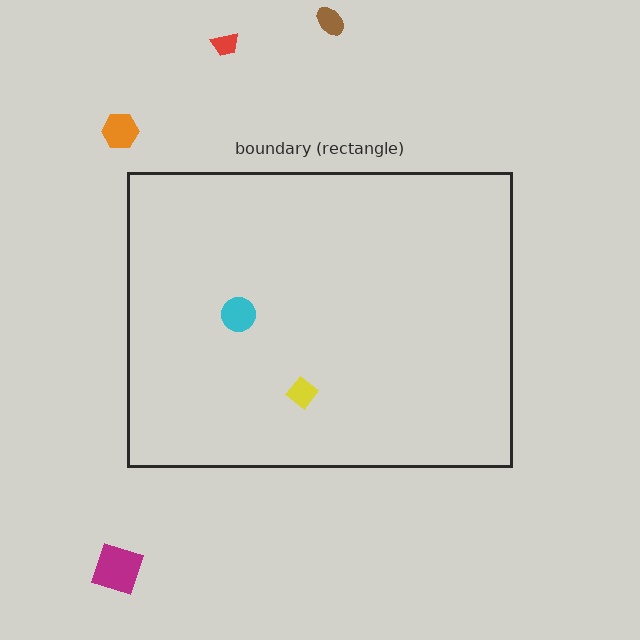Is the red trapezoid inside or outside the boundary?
Outside.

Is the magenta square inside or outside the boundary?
Outside.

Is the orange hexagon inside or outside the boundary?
Outside.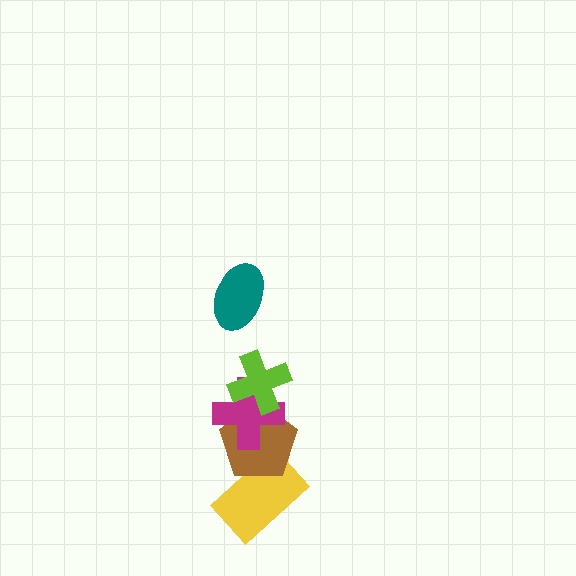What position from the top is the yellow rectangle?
The yellow rectangle is 5th from the top.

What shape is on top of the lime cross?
The teal ellipse is on top of the lime cross.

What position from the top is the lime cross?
The lime cross is 2nd from the top.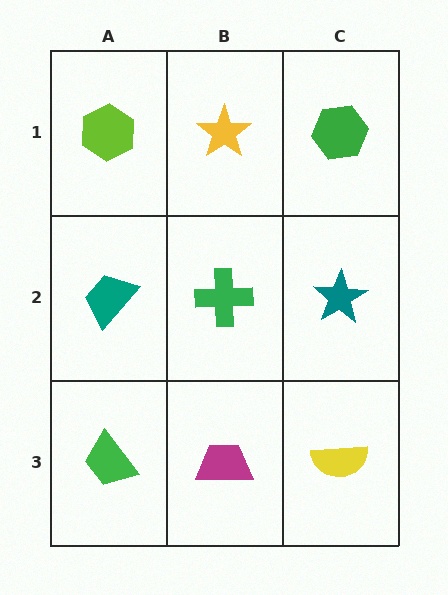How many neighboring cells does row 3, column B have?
3.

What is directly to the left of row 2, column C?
A green cross.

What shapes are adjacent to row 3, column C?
A teal star (row 2, column C), a magenta trapezoid (row 3, column B).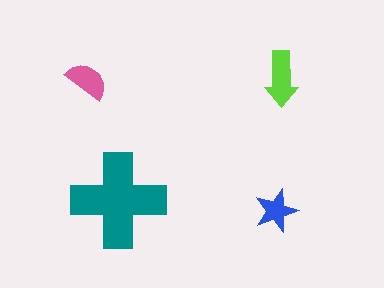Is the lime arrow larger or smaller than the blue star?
Larger.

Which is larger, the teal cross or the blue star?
The teal cross.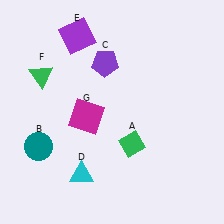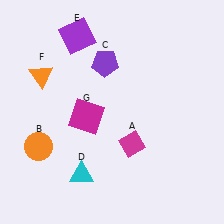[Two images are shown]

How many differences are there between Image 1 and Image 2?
There are 3 differences between the two images.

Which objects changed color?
A changed from green to magenta. B changed from teal to orange. F changed from green to orange.